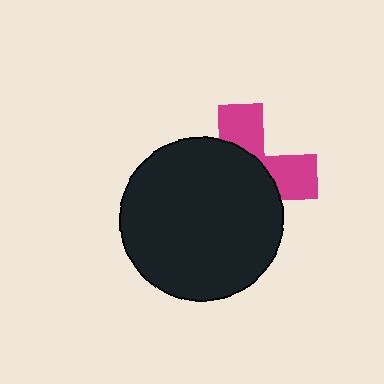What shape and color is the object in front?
The object in front is a black circle.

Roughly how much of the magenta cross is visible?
A small part of it is visible (roughly 35%).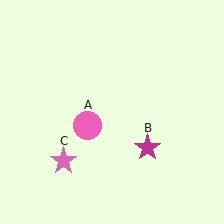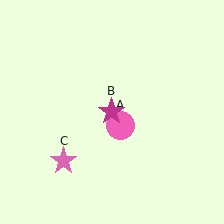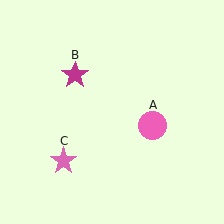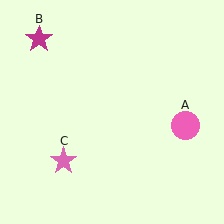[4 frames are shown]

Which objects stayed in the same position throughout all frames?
Pink star (object C) remained stationary.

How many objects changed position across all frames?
2 objects changed position: pink circle (object A), magenta star (object B).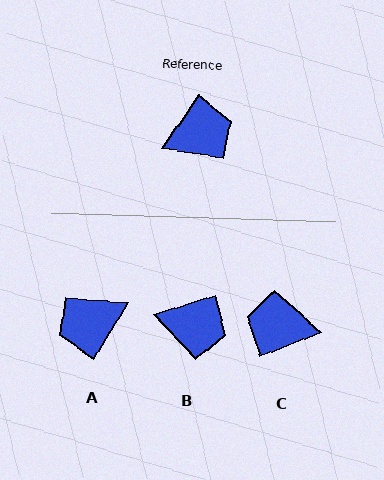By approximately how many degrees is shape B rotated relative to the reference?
Approximately 37 degrees clockwise.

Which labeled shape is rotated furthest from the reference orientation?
A, about 176 degrees away.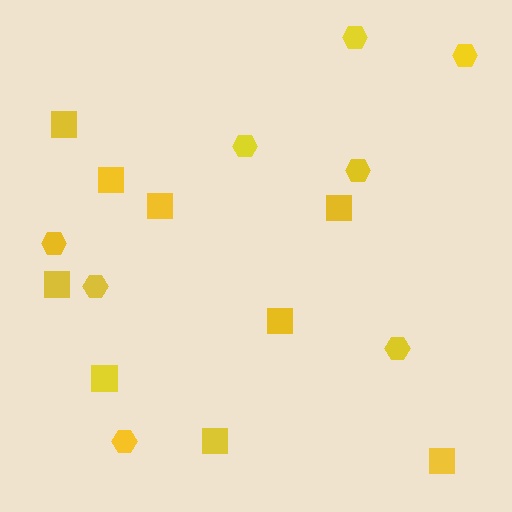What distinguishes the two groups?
There are 2 groups: one group of hexagons (8) and one group of squares (9).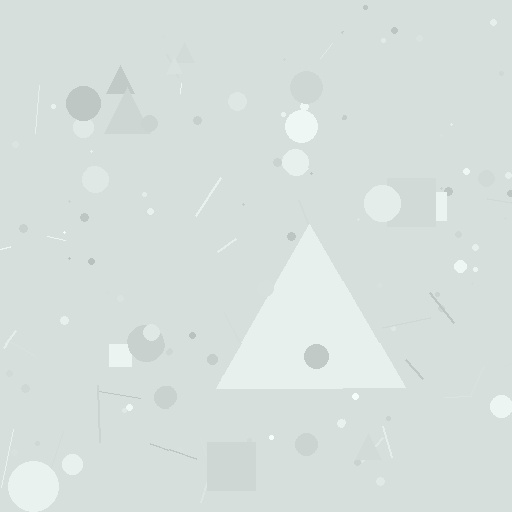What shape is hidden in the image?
A triangle is hidden in the image.